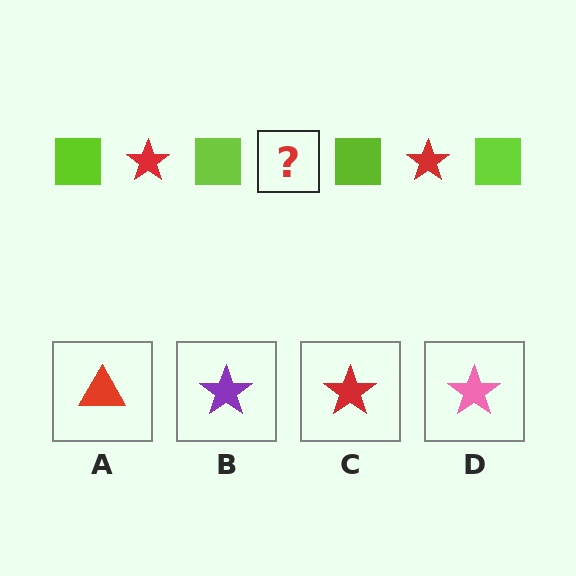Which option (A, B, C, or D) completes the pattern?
C.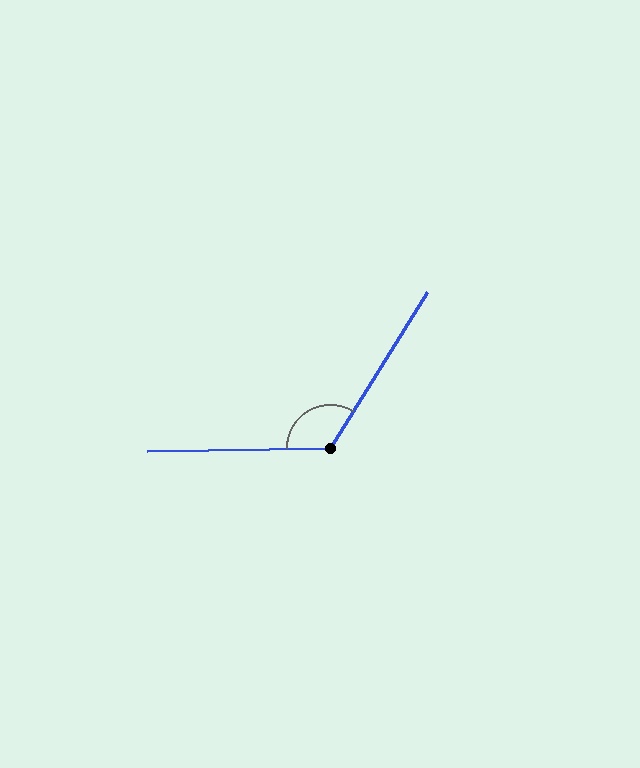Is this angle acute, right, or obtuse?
It is obtuse.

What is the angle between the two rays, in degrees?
Approximately 123 degrees.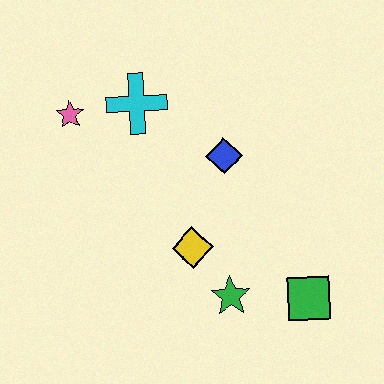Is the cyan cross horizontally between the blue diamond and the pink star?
Yes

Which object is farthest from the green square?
The pink star is farthest from the green square.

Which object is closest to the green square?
The green star is closest to the green square.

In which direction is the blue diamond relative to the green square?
The blue diamond is above the green square.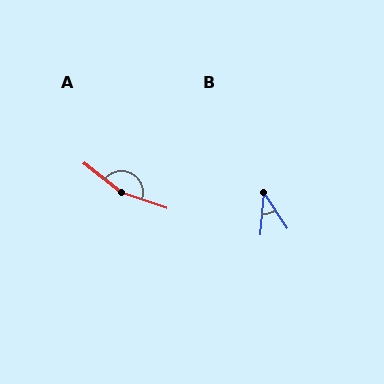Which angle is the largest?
A, at approximately 161 degrees.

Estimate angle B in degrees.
Approximately 38 degrees.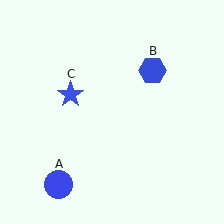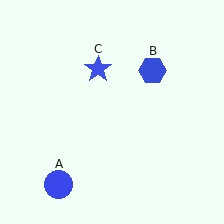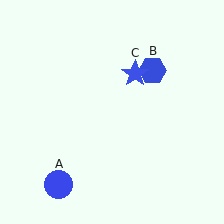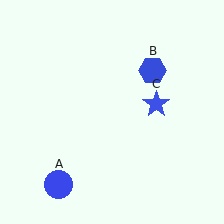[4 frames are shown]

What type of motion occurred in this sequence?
The blue star (object C) rotated clockwise around the center of the scene.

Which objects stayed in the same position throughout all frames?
Blue circle (object A) and blue hexagon (object B) remained stationary.